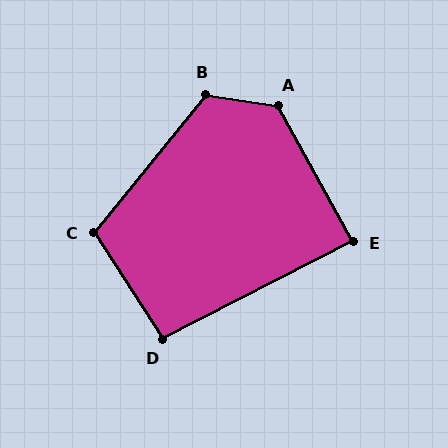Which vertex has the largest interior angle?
A, at approximately 127 degrees.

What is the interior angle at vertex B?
Approximately 121 degrees (obtuse).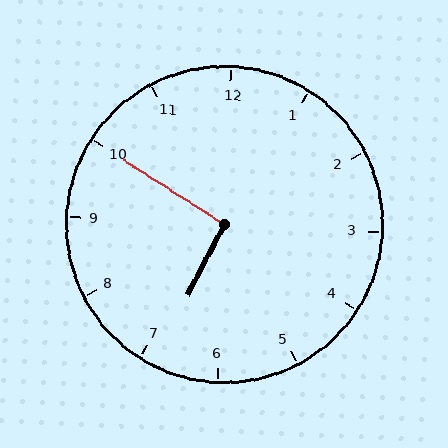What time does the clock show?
6:50.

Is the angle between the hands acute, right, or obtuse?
It is right.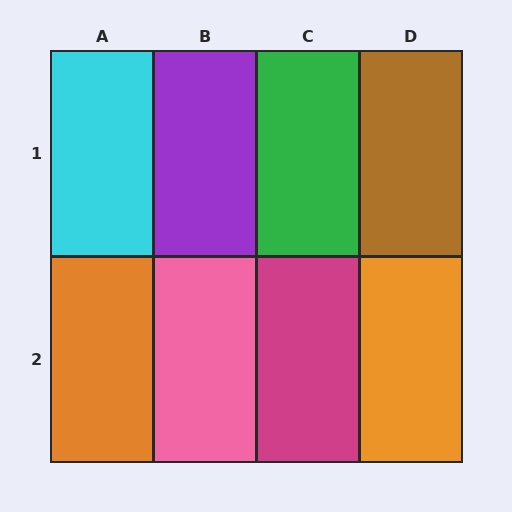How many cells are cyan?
1 cell is cyan.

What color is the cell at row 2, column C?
Magenta.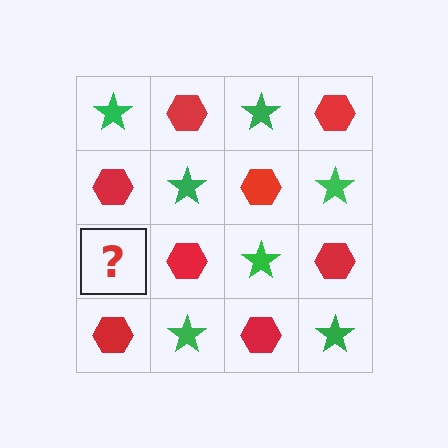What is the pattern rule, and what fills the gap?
The rule is that it alternates green star and red hexagon in a checkerboard pattern. The gap should be filled with a green star.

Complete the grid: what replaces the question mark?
The question mark should be replaced with a green star.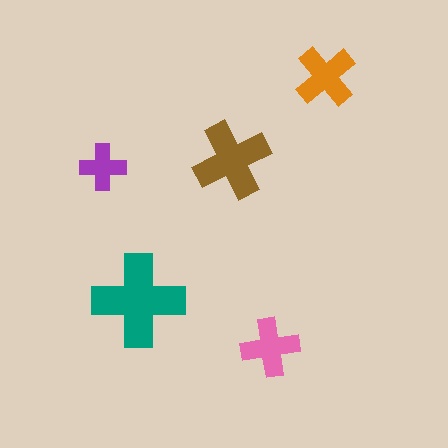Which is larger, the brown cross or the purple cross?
The brown one.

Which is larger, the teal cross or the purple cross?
The teal one.